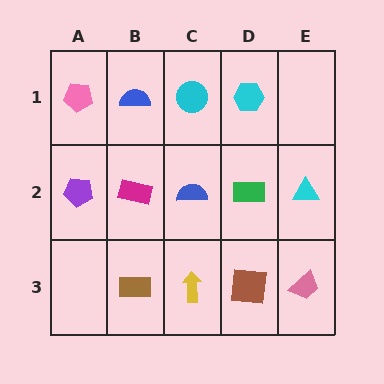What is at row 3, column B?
A brown rectangle.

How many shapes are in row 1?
4 shapes.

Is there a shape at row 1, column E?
No, that cell is empty.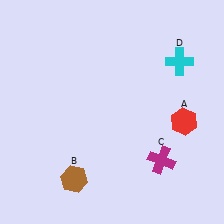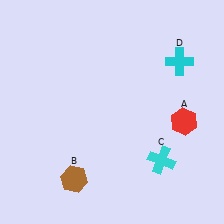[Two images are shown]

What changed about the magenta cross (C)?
In Image 1, C is magenta. In Image 2, it changed to cyan.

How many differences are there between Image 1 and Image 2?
There is 1 difference between the two images.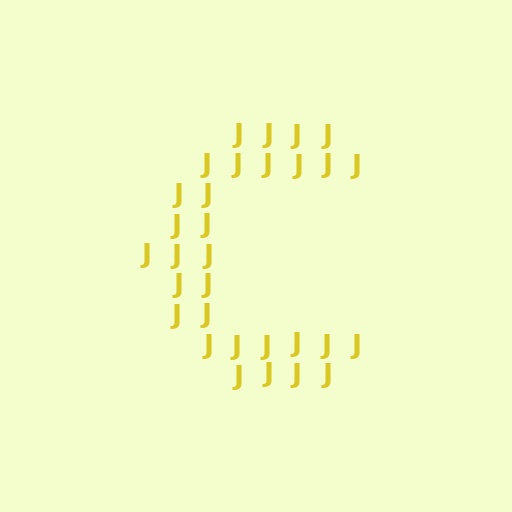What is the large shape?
The large shape is the letter C.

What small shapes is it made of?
It is made of small letter J's.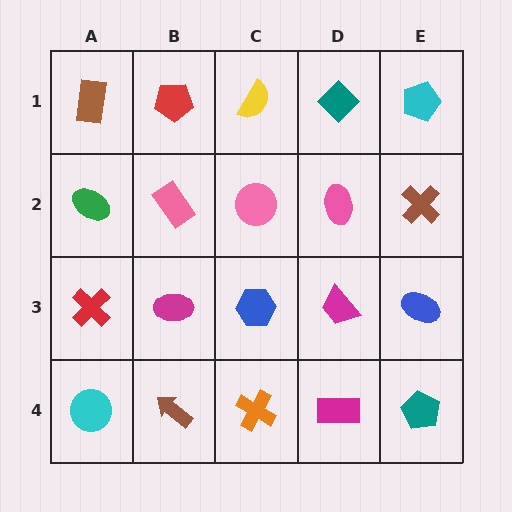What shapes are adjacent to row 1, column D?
A pink ellipse (row 2, column D), a yellow semicircle (row 1, column C), a cyan pentagon (row 1, column E).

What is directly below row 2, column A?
A red cross.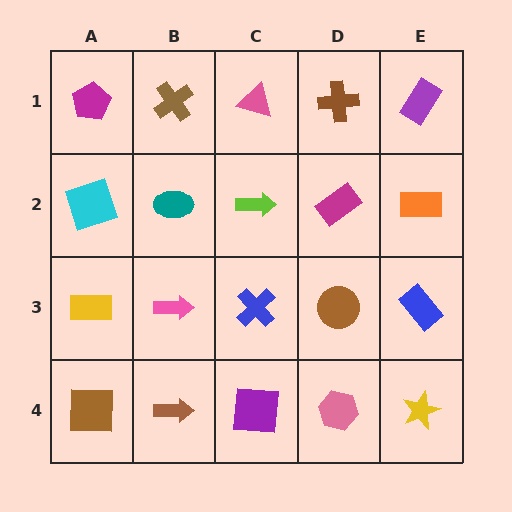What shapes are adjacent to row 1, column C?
A lime arrow (row 2, column C), a brown cross (row 1, column B), a brown cross (row 1, column D).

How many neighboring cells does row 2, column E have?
3.